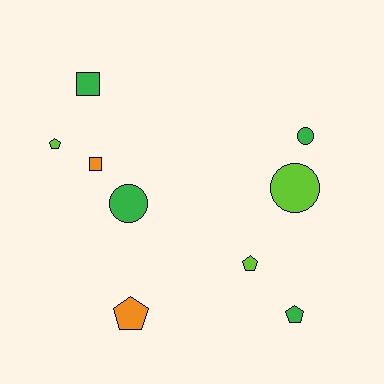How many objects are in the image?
There are 9 objects.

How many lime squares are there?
There are no lime squares.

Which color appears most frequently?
Green, with 4 objects.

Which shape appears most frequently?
Pentagon, with 4 objects.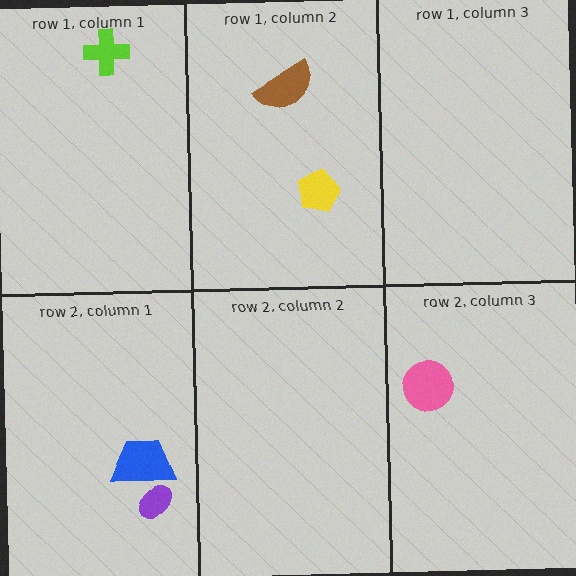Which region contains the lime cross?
The row 1, column 1 region.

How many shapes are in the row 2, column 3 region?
1.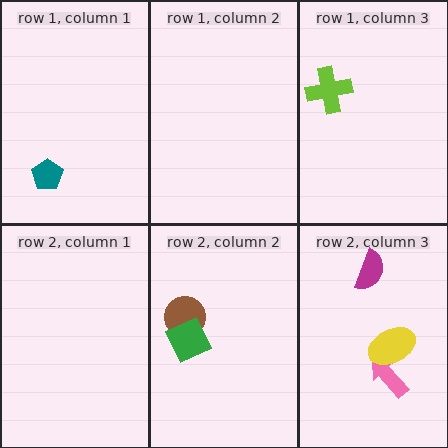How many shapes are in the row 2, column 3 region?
3.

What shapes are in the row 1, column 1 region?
The teal pentagon.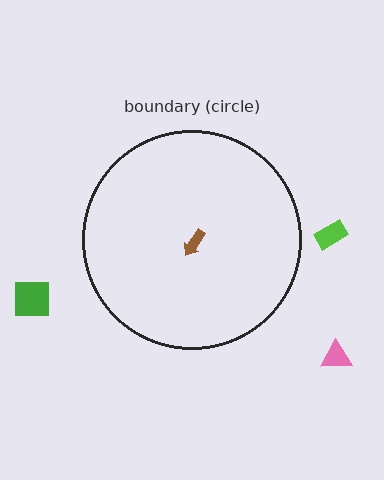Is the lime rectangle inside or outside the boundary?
Outside.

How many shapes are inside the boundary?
1 inside, 3 outside.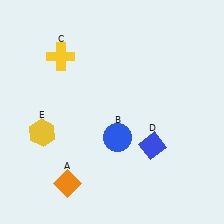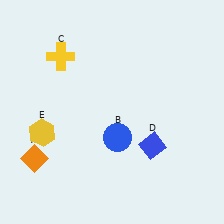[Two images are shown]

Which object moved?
The orange diamond (A) moved left.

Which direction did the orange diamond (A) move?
The orange diamond (A) moved left.